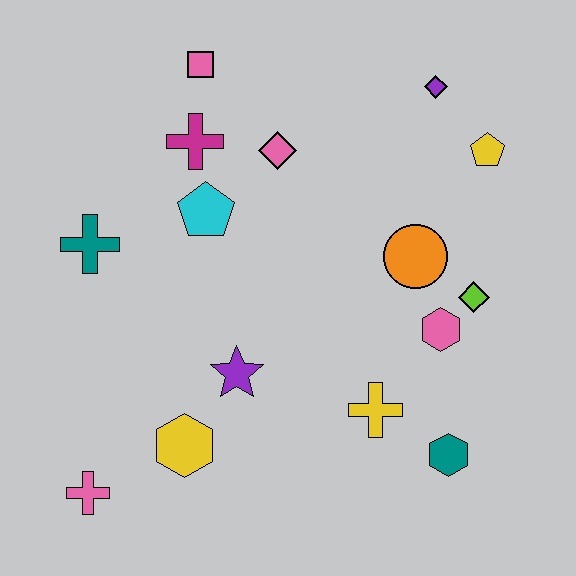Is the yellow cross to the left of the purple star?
No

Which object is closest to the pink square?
The magenta cross is closest to the pink square.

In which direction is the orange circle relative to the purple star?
The orange circle is to the right of the purple star.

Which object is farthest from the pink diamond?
The pink cross is farthest from the pink diamond.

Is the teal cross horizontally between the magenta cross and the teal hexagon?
No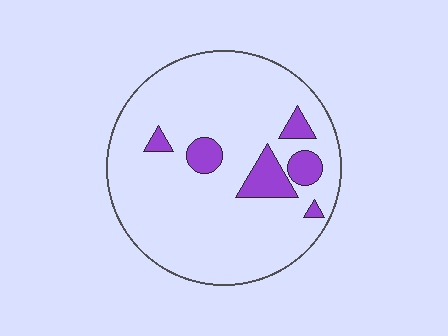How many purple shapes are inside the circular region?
6.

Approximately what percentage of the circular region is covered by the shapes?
Approximately 10%.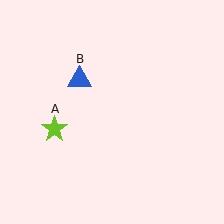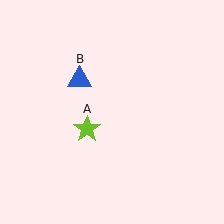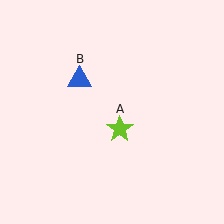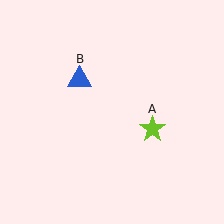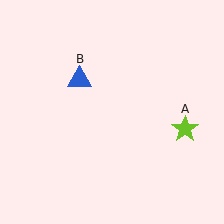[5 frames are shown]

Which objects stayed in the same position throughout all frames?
Blue triangle (object B) remained stationary.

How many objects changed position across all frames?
1 object changed position: lime star (object A).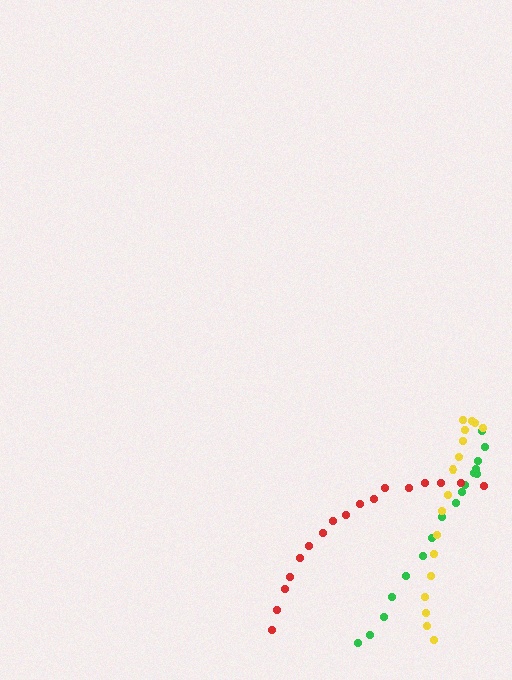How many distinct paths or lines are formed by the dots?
There are 3 distinct paths.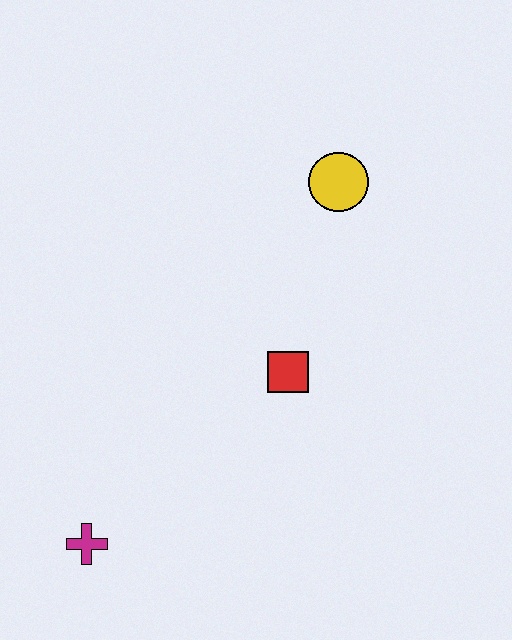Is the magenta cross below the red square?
Yes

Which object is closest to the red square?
The yellow circle is closest to the red square.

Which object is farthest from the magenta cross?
The yellow circle is farthest from the magenta cross.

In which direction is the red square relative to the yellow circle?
The red square is below the yellow circle.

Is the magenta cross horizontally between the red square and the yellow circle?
No